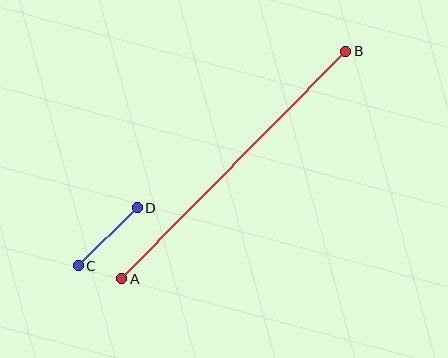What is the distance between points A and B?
The distance is approximately 319 pixels.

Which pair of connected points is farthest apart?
Points A and B are farthest apart.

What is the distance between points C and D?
The distance is approximately 83 pixels.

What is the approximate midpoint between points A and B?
The midpoint is at approximately (234, 165) pixels.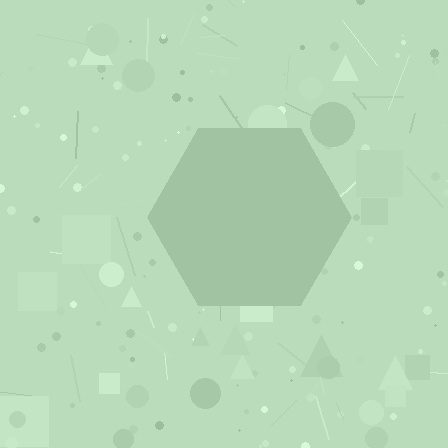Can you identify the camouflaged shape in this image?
The camouflaged shape is a hexagon.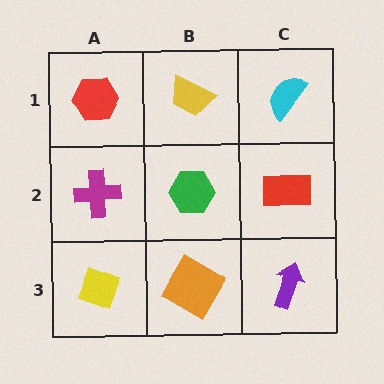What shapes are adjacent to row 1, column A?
A magenta cross (row 2, column A), a yellow trapezoid (row 1, column B).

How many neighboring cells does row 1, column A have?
2.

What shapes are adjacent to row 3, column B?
A green hexagon (row 2, column B), a yellow diamond (row 3, column A), a purple arrow (row 3, column C).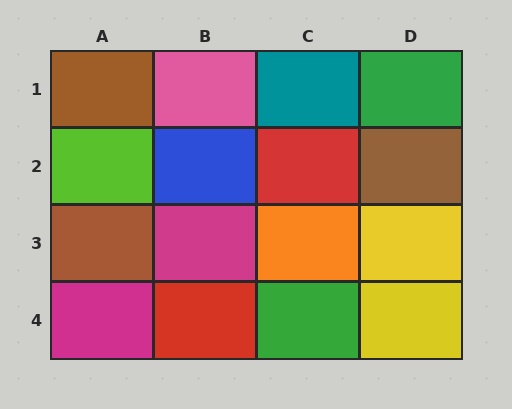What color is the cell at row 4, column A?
Magenta.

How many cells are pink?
1 cell is pink.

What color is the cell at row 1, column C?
Teal.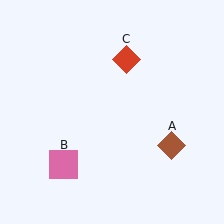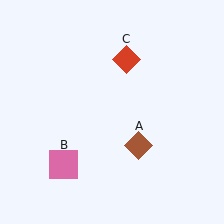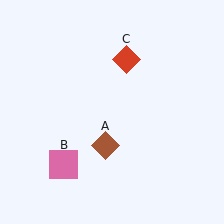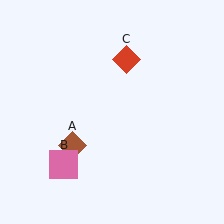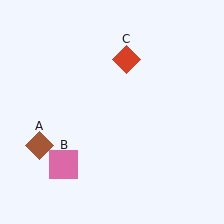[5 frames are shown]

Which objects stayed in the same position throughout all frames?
Pink square (object B) and red diamond (object C) remained stationary.